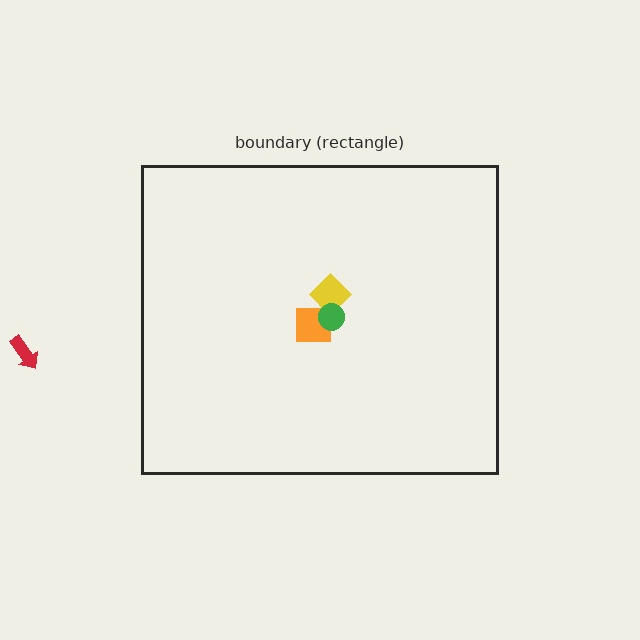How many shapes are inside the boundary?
3 inside, 1 outside.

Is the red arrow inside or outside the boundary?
Outside.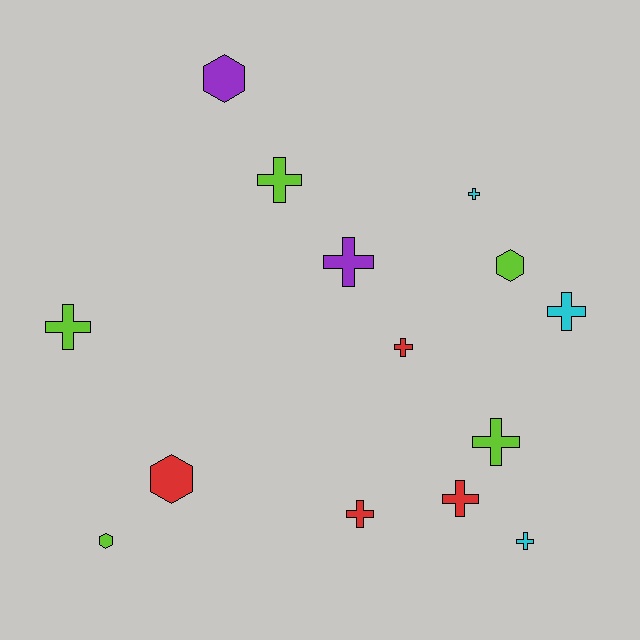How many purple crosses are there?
There is 1 purple cross.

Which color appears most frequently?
Lime, with 5 objects.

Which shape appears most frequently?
Cross, with 10 objects.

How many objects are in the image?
There are 14 objects.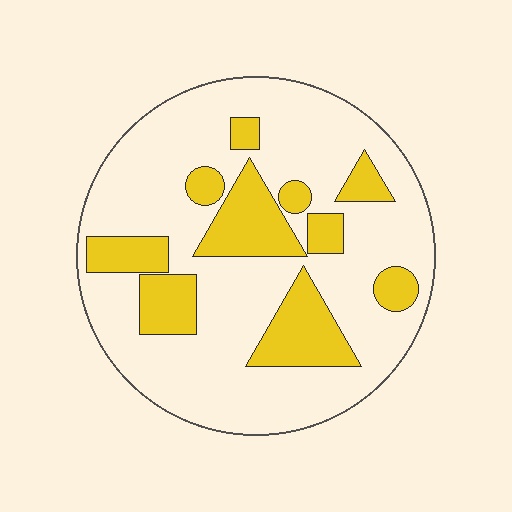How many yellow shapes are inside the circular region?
10.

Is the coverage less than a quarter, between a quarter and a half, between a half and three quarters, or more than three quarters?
Between a quarter and a half.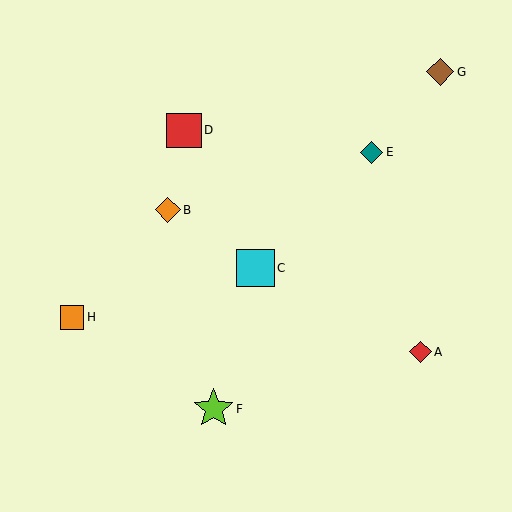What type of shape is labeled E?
Shape E is a teal diamond.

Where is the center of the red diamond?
The center of the red diamond is at (421, 352).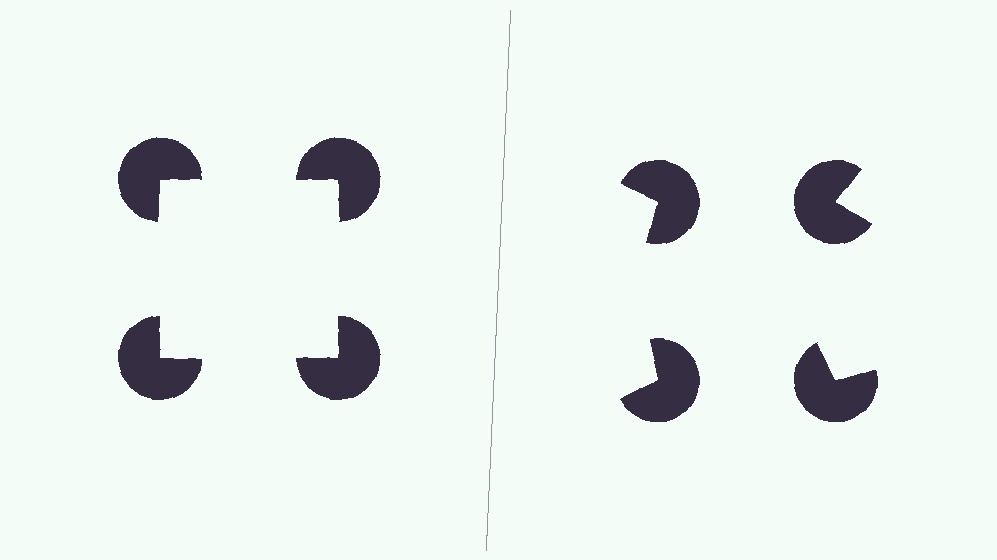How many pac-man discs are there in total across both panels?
8 — 4 on each side.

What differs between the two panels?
The pac-man discs are positioned identically on both sides; only the wedge orientations differ. On the left they align to a square; on the right they are misaligned.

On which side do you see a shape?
An illusory square appears on the left side. On the right side the wedge cuts are rotated, so no coherent shape forms.